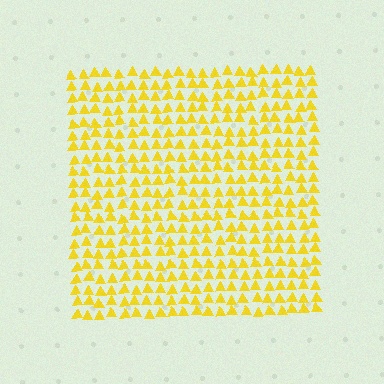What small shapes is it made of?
It is made of small triangles.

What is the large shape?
The large shape is a square.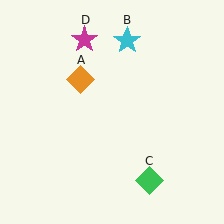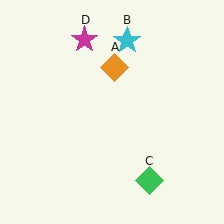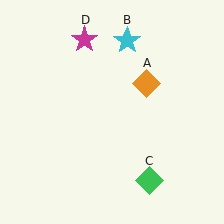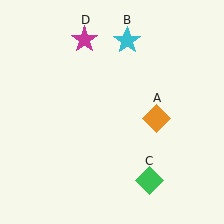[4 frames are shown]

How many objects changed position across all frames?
1 object changed position: orange diamond (object A).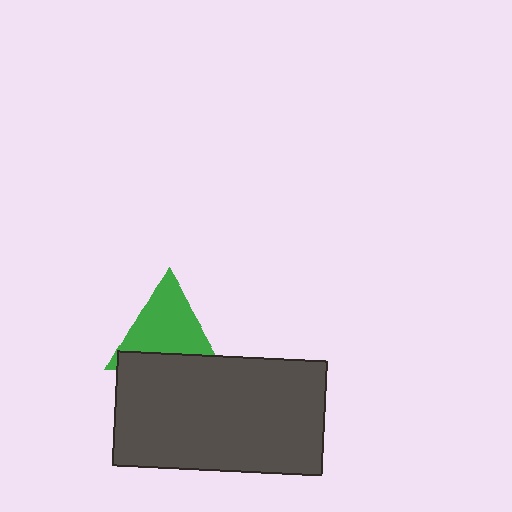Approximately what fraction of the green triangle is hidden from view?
Roughly 32% of the green triangle is hidden behind the dark gray rectangle.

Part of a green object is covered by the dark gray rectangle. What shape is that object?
It is a triangle.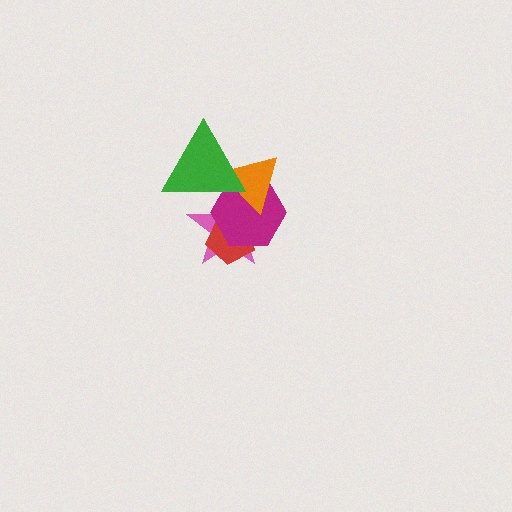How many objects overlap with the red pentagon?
2 objects overlap with the red pentagon.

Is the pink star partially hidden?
Yes, it is partially covered by another shape.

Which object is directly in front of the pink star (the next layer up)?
The red pentagon is directly in front of the pink star.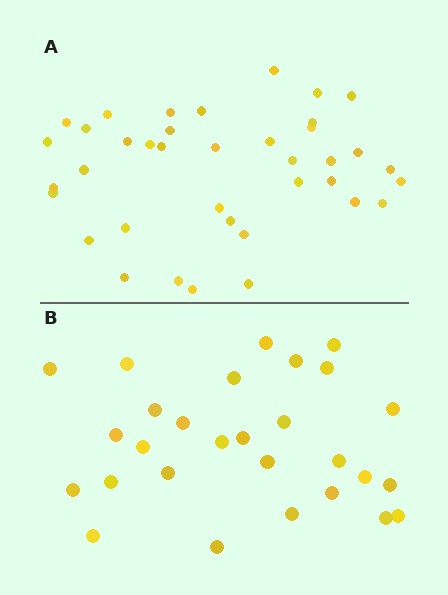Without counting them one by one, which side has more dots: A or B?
Region A (the top region) has more dots.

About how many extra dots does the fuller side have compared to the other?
Region A has roughly 10 or so more dots than region B.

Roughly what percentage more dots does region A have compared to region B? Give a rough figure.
About 35% more.